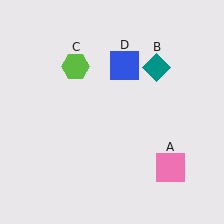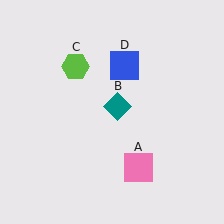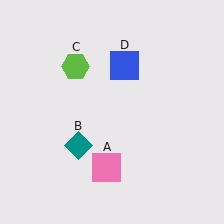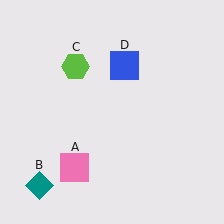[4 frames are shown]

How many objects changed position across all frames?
2 objects changed position: pink square (object A), teal diamond (object B).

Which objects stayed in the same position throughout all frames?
Lime hexagon (object C) and blue square (object D) remained stationary.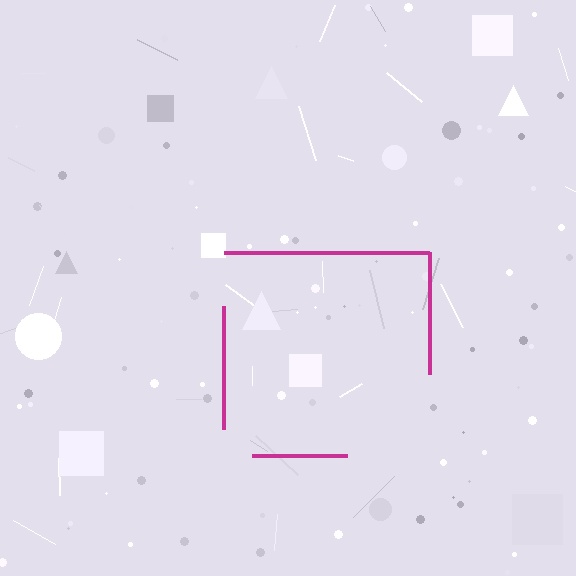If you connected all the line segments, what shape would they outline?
They would outline a square.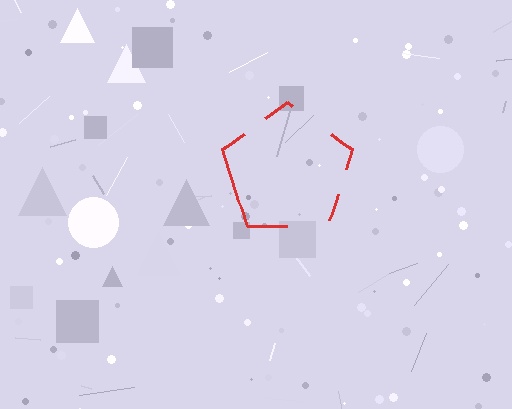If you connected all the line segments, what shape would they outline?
They would outline a pentagon.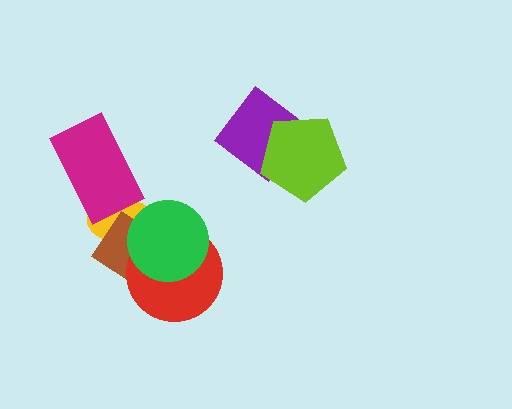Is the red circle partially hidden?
Yes, it is partially covered by another shape.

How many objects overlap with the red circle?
2 objects overlap with the red circle.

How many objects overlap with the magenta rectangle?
1 object overlaps with the magenta rectangle.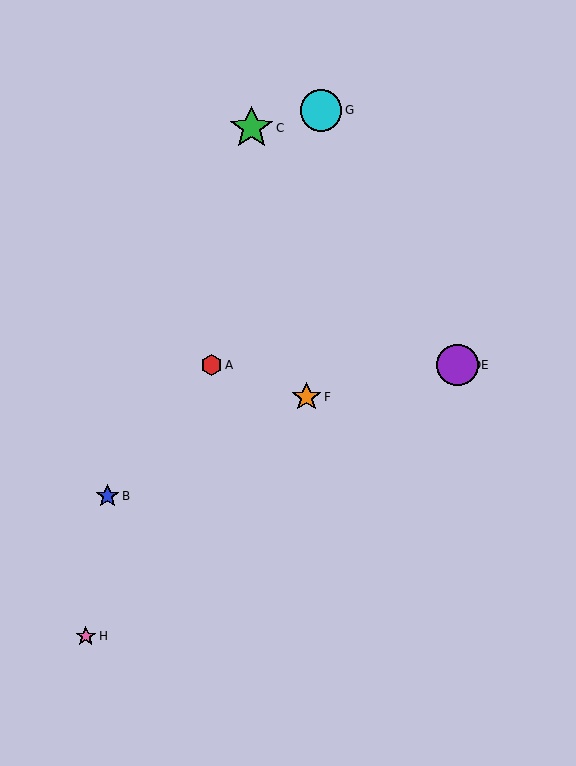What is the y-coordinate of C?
Object C is at y≈128.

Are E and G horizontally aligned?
No, E is at y≈365 and G is at y≈110.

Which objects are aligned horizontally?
Objects A, D, E are aligned horizontally.